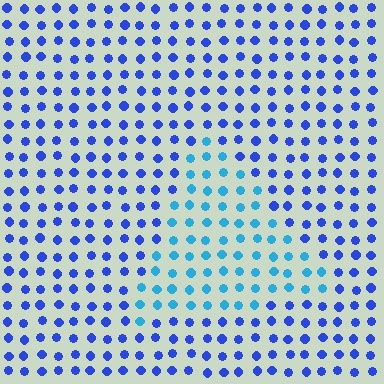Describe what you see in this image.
The image is filled with small blue elements in a uniform arrangement. A triangle-shaped region is visible where the elements are tinted to a slightly different hue, forming a subtle color boundary.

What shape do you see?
I see a triangle.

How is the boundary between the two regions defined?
The boundary is defined purely by a slight shift in hue (about 35 degrees). Spacing, size, and orientation are identical on both sides.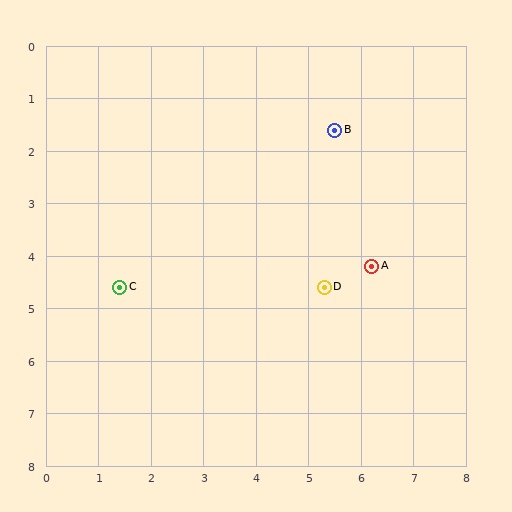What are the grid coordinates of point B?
Point B is at approximately (5.5, 1.6).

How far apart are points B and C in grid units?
Points B and C are about 5.1 grid units apart.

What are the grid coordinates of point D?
Point D is at approximately (5.3, 4.6).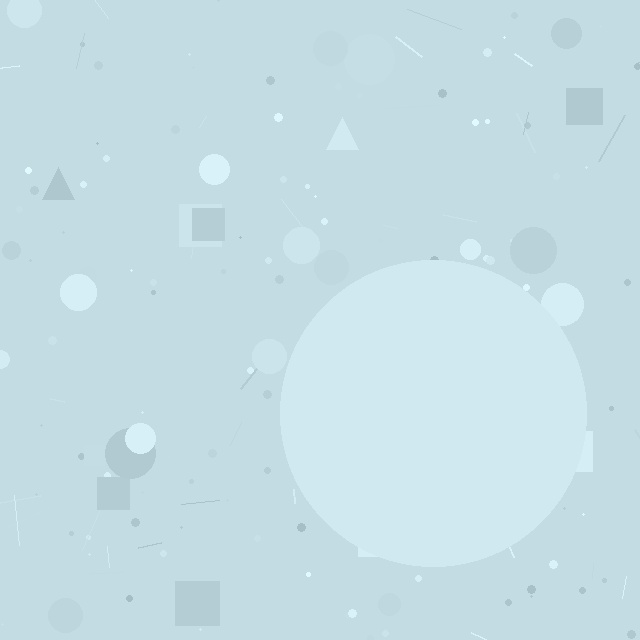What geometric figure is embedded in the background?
A circle is embedded in the background.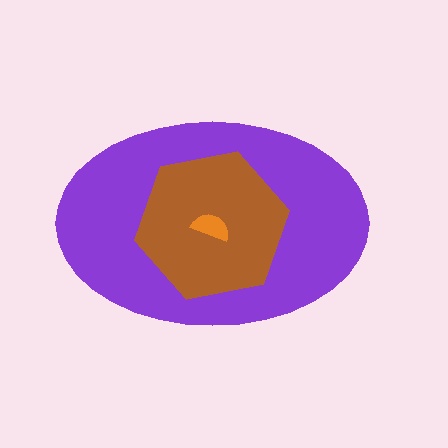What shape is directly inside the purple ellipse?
The brown hexagon.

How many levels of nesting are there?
3.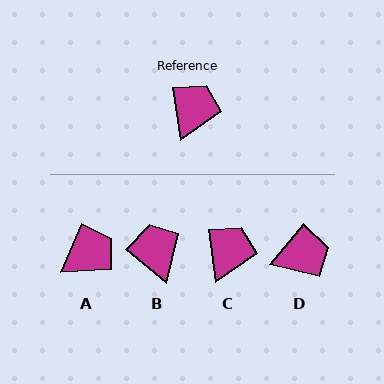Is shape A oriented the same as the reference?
No, it is off by about 31 degrees.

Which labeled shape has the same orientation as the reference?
C.